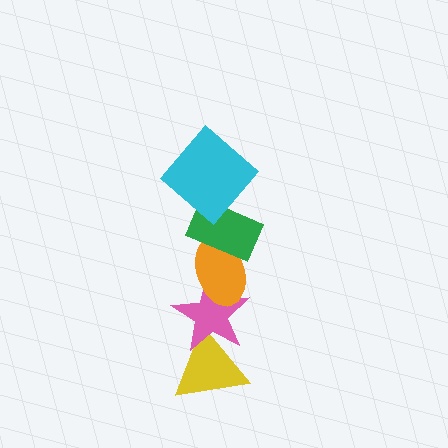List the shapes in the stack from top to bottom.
From top to bottom: the cyan diamond, the green rectangle, the orange ellipse, the pink star, the yellow triangle.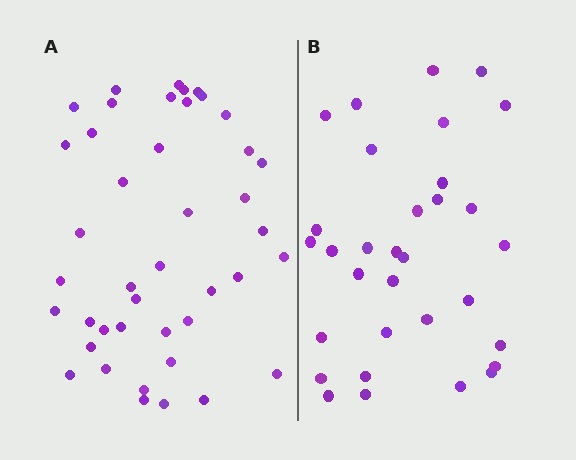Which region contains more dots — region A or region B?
Region A (the left region) has more dots.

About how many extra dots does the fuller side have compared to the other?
Region A has roughly 10 or so more dots than region B.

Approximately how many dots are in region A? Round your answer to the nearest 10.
About 40 dots. (The exact count is 42, which rounds to 40.)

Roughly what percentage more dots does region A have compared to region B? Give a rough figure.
About 30% more.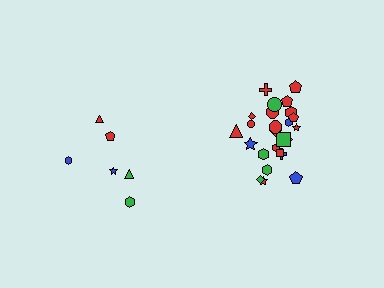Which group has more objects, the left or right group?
The right group.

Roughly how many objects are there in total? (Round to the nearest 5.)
Roughly 30 objects in total.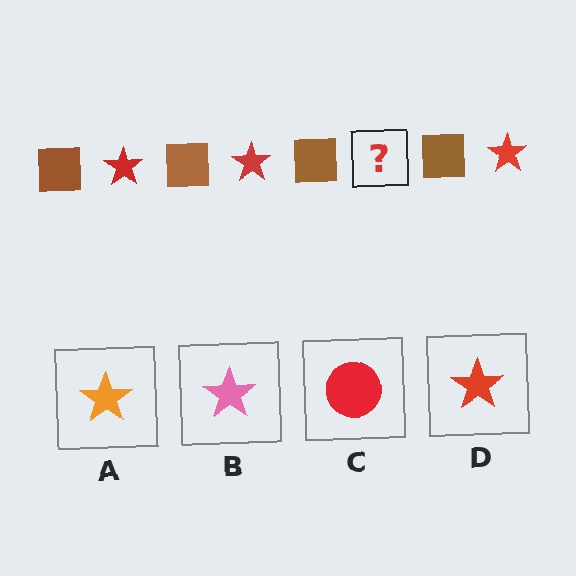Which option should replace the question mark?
Option D.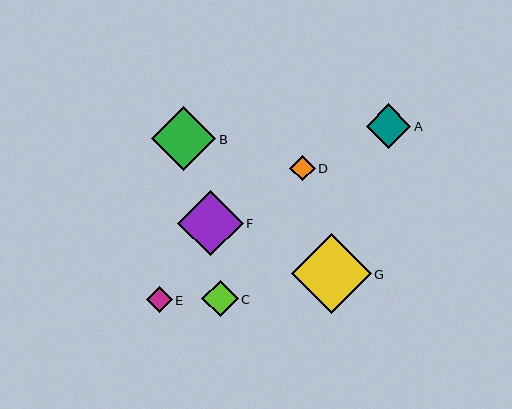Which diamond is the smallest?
Diamond E is the smallest with a size of approximately 25 pixels.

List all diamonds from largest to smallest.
From largest to smallest: G, F, B, A, C, D, E.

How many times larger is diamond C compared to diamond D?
Diamond C is approximately 1.4 times the size of diamond D.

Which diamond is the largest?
Diamond G is the largest with a size of approximately 80 pixels.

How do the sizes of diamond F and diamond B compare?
Diamond F and diamond B are approximately the same size.